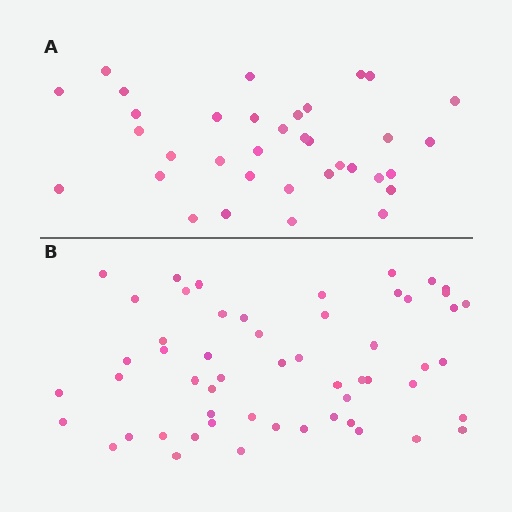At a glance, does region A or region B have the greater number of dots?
Region B (the bottom region) has more dots.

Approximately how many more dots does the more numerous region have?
Region B has approximately 20 more dots than region A.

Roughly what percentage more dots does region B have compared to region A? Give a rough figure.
About 55% more.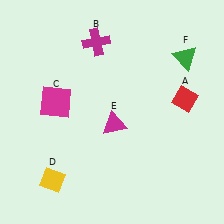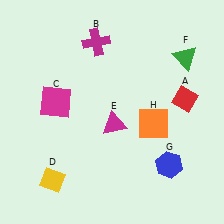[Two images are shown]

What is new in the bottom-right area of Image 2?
An orange square (H) was added in the bottom-right area of Image 2.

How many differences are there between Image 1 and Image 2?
There are 2 differences between the two images.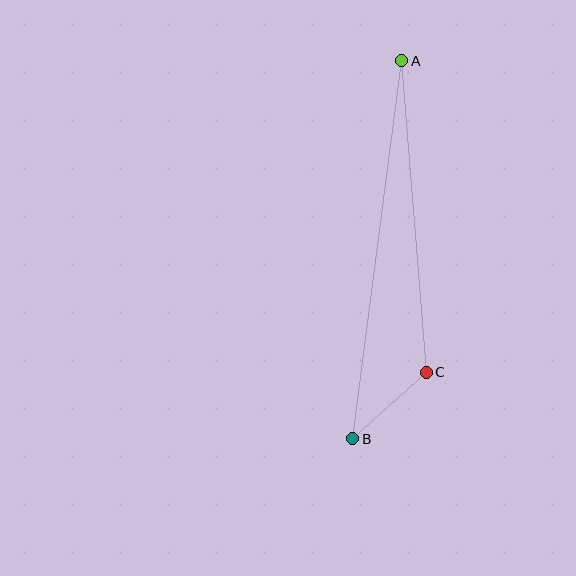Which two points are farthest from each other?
Points A and B are farthest from each other.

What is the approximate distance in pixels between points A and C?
The distance between A and C is approximately 312 pixels.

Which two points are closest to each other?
Points B and C are closest to each other.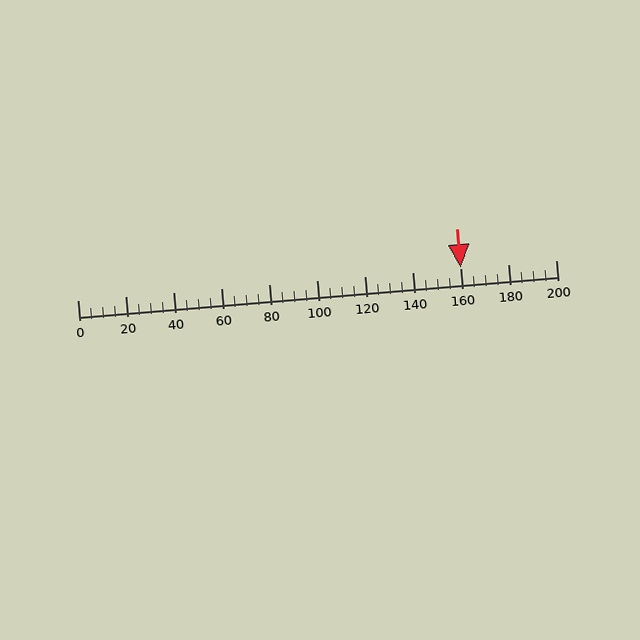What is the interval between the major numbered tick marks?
The major tick marks are spaced 20 units apart.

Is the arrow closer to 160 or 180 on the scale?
The arrow is closer to 160.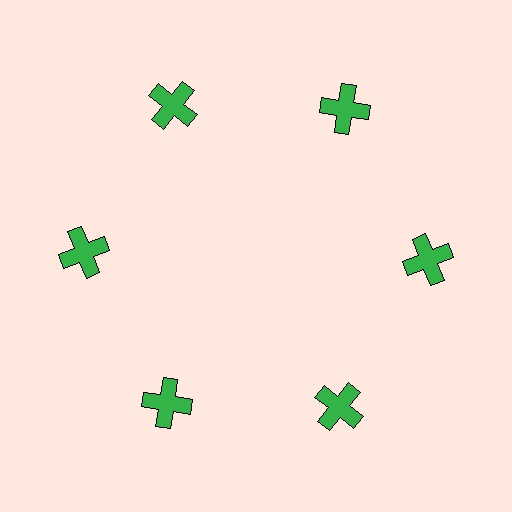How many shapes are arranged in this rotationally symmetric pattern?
There are 6 shapes, arranged in 6 groups of 1.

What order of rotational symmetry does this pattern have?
This pattern has 6-fold rotational symmetry.